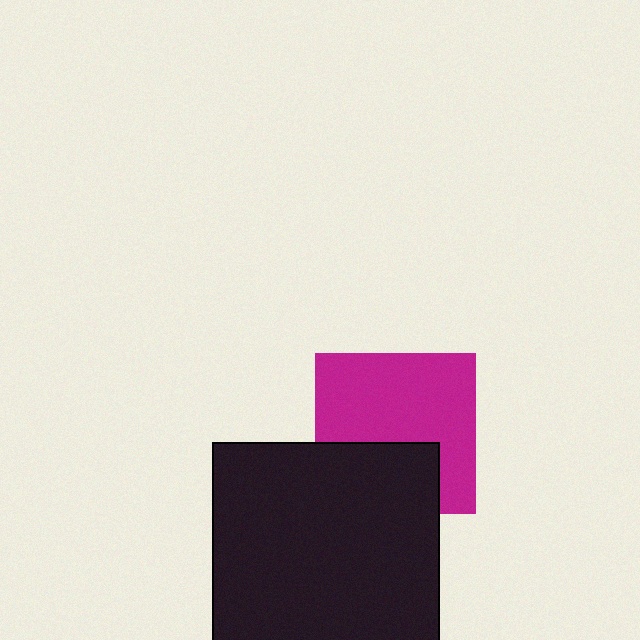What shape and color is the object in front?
The object in front is a black rectangle.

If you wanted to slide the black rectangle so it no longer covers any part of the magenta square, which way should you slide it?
Slide it down — that is the most direct way to separate the two shapes.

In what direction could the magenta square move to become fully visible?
The magenta square could move up. That would shift it out from behind the black rectangle entirely.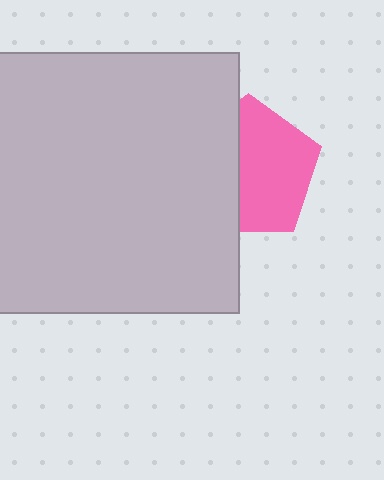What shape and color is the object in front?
The object in front is a light gray rectangle.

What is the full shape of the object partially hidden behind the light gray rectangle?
The partially hidden object is a pink pentagon.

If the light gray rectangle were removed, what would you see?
You would see the complete pink pentagon.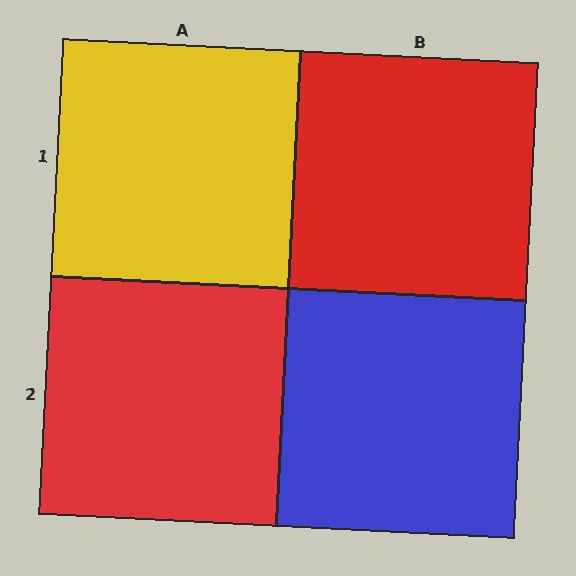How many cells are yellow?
1 cell is yellow.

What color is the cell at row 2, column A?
Red.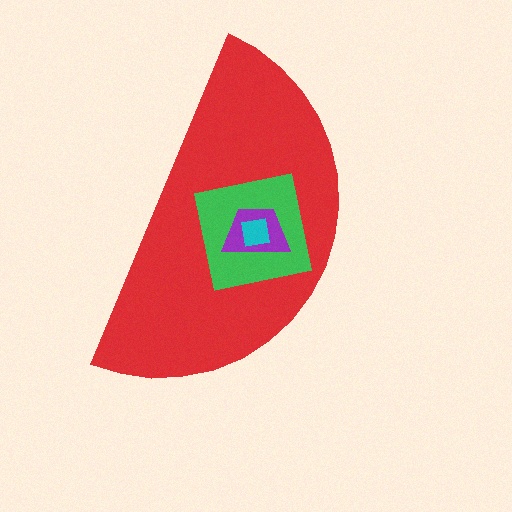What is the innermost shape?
The cyan square.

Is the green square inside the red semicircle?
Yes.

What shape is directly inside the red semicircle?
The green square.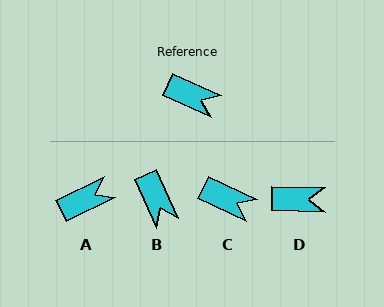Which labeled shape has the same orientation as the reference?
C.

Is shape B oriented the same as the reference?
No, it is off by about 42 degrees.